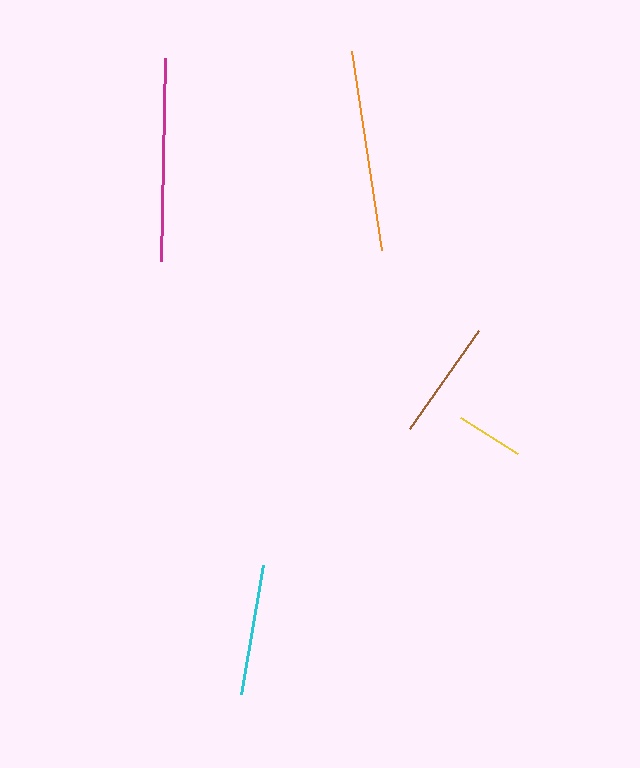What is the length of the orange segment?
The orange segment is approximately 201 pixels long.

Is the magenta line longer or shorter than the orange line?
The magenta line is longer than the orange line.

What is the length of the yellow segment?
The yellow segment is approximately 67 pixels long.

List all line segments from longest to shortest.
From longest to shortest: magenta, orange, cyan, brown, yellow.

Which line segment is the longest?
The magenta line is the longest at approximately 202 pixels.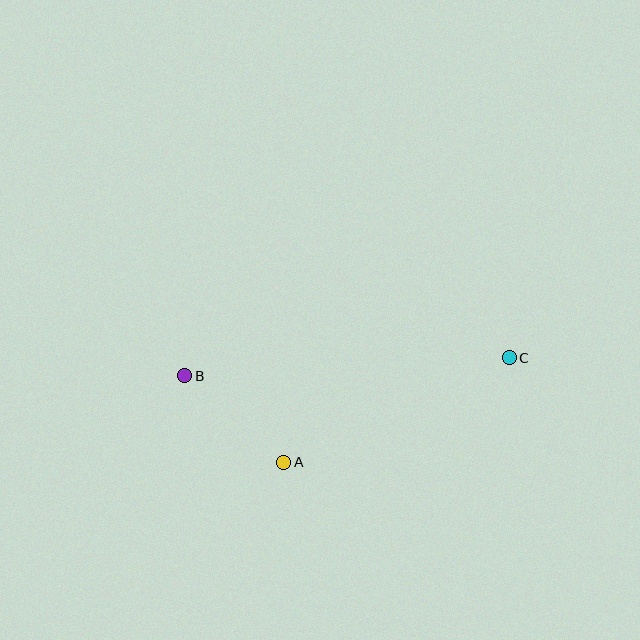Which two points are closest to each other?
Points A and B are closest to each other.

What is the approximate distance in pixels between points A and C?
The distance between A and C is approximately 249 pixels.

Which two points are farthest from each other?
Points B and C are farthest from each other.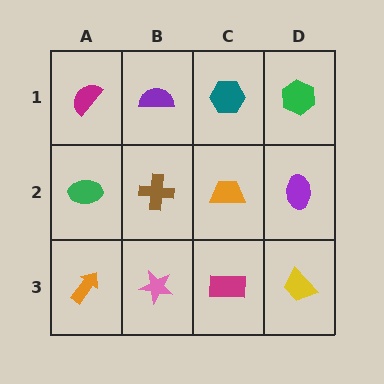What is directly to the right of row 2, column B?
An orange trapezoid.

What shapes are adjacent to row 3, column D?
A purple ellipse (row 2, column D), a magenta rectangle (row 3, column C).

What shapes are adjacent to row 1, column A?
A green ellipse (row 2, column A), a purple semicircle (row 1, column B).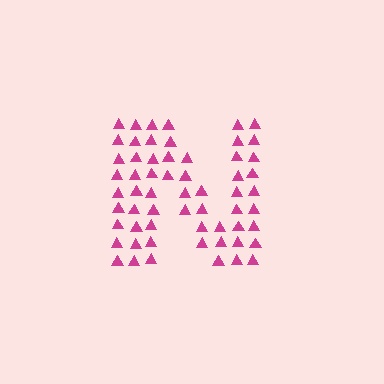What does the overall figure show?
The overall figure shows the letter N.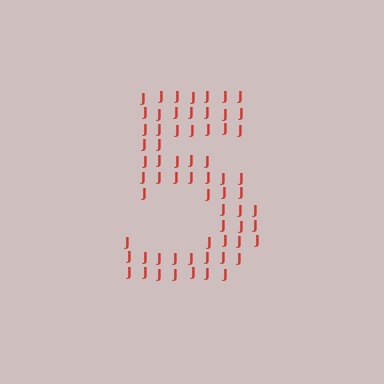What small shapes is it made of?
It is made of small letter J's.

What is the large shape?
The large shape is the digit 5.